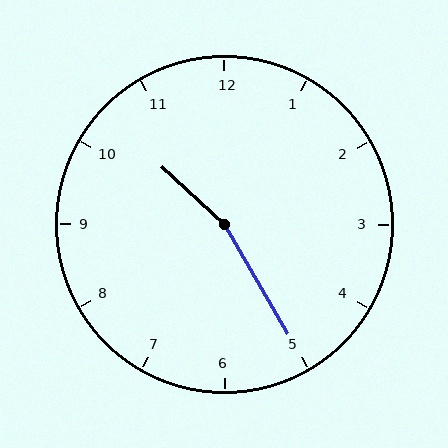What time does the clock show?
10:25.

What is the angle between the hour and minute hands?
Approximately 162 degrees.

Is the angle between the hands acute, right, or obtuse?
It is obtuse.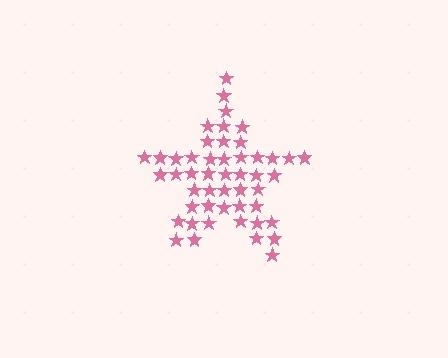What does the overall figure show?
The overall figure shows a star.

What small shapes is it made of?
It is made of small stars.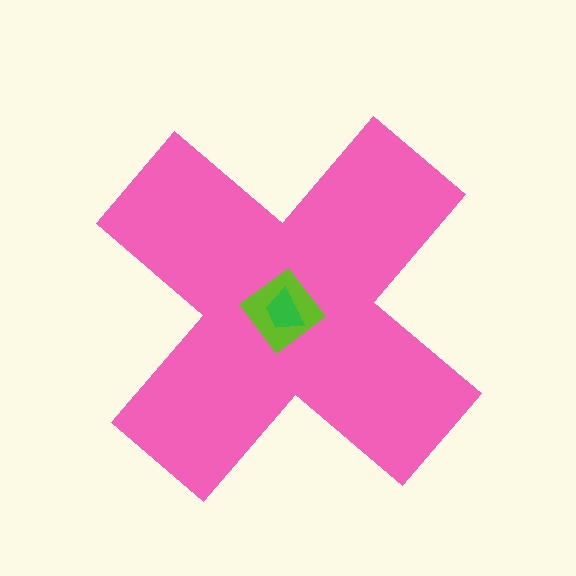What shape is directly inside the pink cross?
The lime diamond.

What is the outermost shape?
The pink cross.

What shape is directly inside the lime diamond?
The green trapezoid.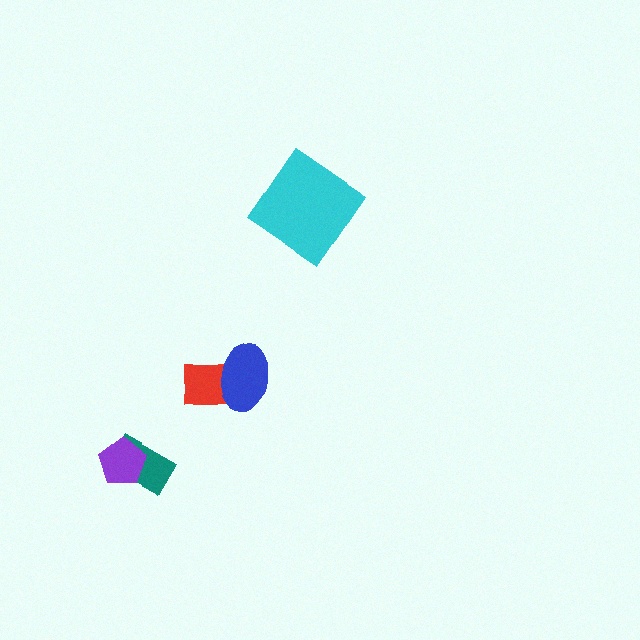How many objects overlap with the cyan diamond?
0 objects overlap with the cyan diamond.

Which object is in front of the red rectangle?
The blue ellipse is in front of the red rectangle.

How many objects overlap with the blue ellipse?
1 object overlaps with the blue ellipse.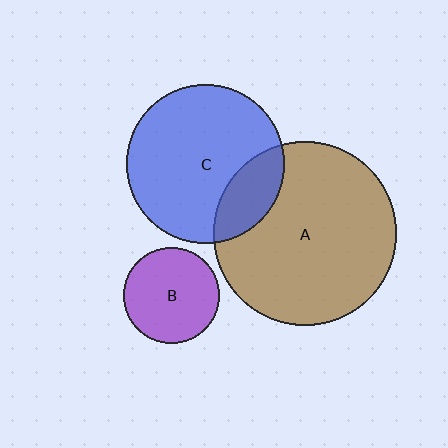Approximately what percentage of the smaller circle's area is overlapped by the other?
Approximately 20%.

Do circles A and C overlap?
Yes.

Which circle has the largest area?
Circle A (brown).